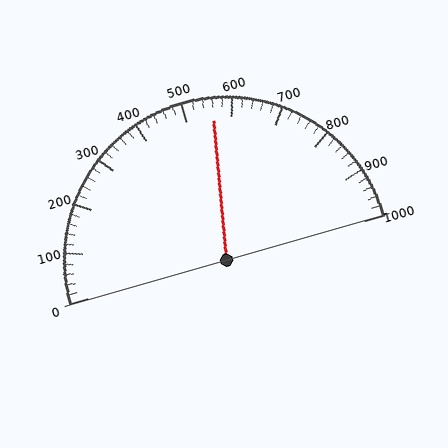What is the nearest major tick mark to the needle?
The nearest major tick mark is 600.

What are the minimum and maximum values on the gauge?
The gauge ranges from 0 to 1000.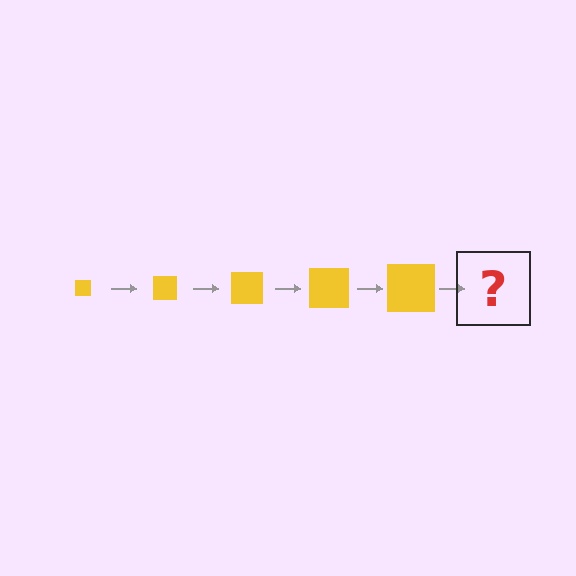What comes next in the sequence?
The next element should be a yellow square, larger than the previous one.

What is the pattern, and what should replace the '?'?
The pattern is that the square gets progressively larger each step. The '?' should be a yellow square, larger than the previous one.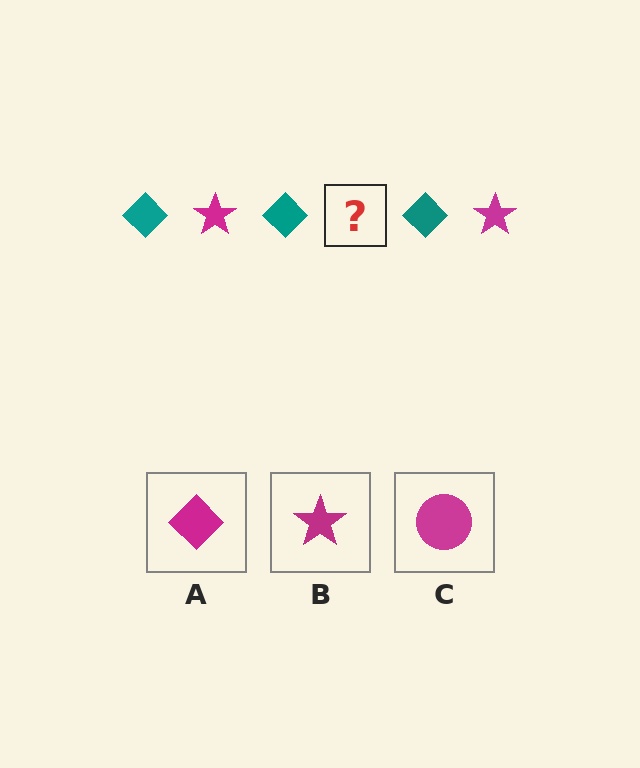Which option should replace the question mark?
Option B.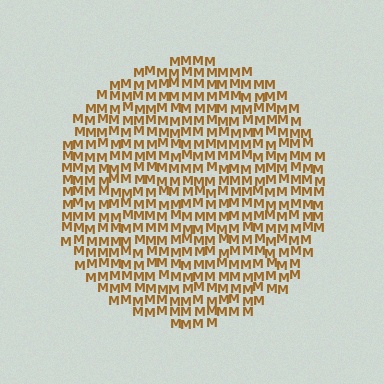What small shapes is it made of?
It is made of small letter M's.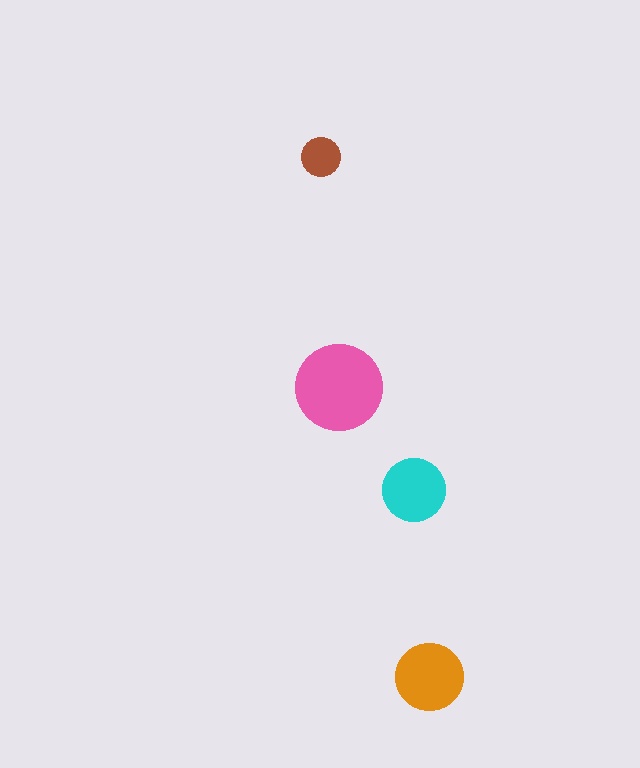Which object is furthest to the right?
The orange circle is rightmost.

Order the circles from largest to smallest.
the pink one, the orange one, the cyan one, the brown one.